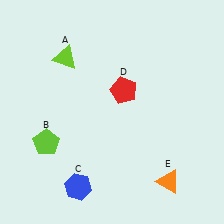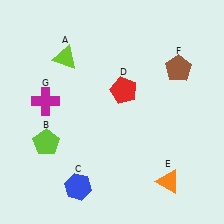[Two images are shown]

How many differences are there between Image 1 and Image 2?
There are 2 differences between the two images.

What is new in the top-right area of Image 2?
A brown pentagon (F) was added in the top-right area of Image 2.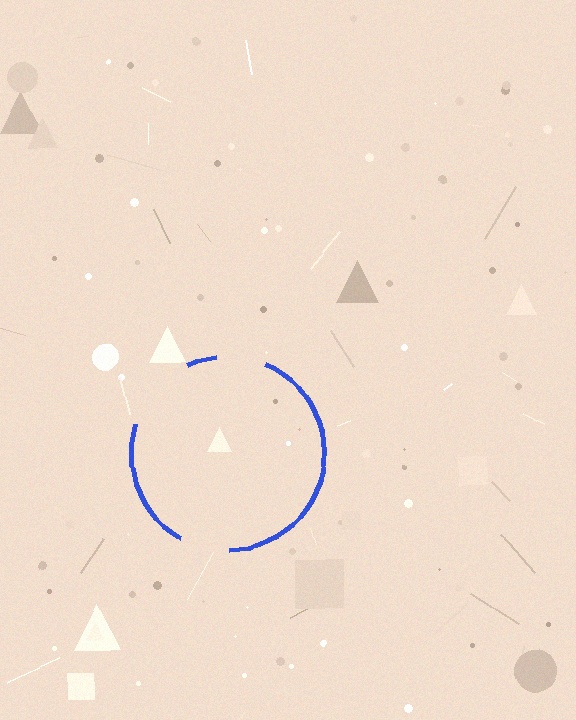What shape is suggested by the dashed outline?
The dashed outline suggests a circle.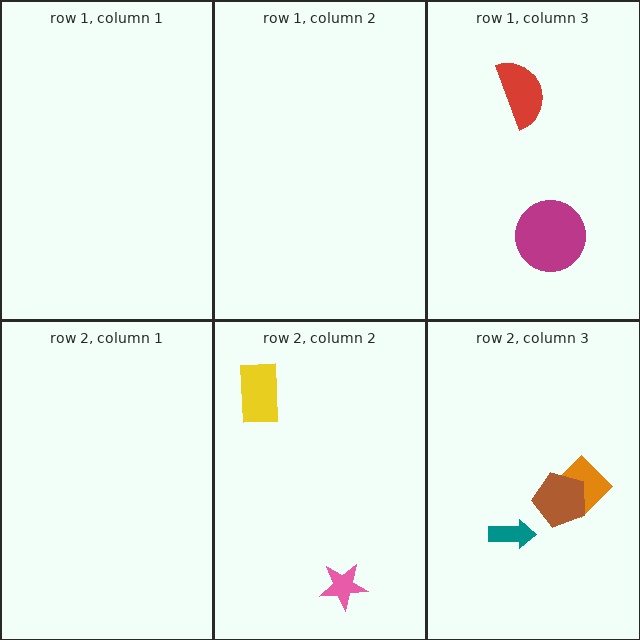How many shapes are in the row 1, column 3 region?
2.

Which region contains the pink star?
The row 2, column 2 region.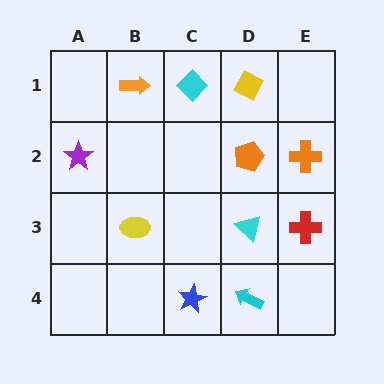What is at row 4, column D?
A cyan arrow.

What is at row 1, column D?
A yellow diamond.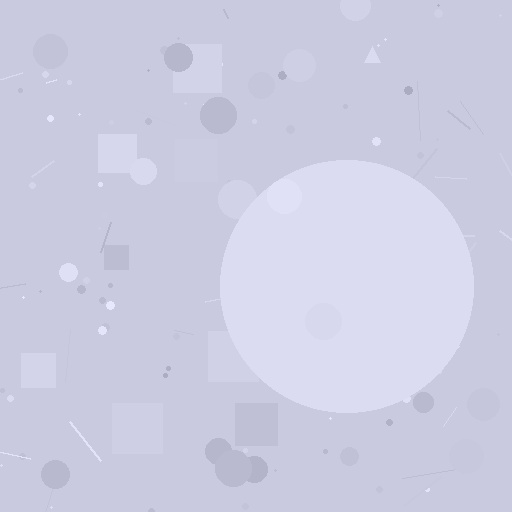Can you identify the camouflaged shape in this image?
The camouflaged shape is a circle.